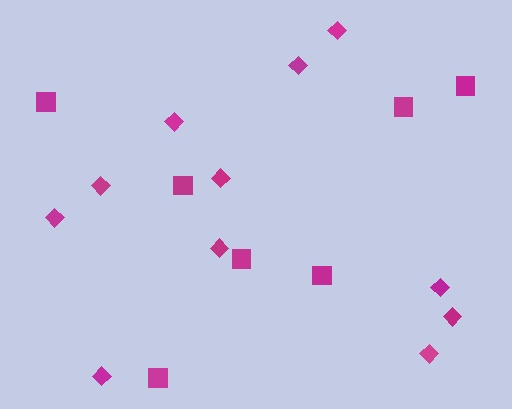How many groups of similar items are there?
There are 2 groups: one group of squares (7) and one group of diamonds (11).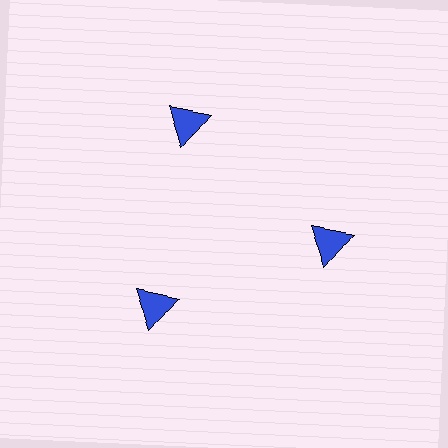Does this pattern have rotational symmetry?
Yes, this pattern has 3-fold rotational symmetry. It looks the same after rotating 120 degrees around the center.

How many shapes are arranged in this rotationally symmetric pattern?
There are 3 shapes, arranged in 3 groups of 1.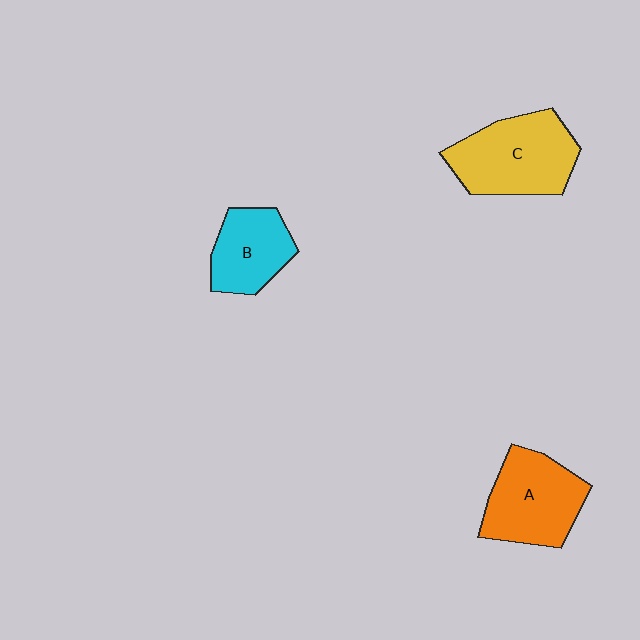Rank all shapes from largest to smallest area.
From largest to smallest: C (yellow), A (orange), B (cyan).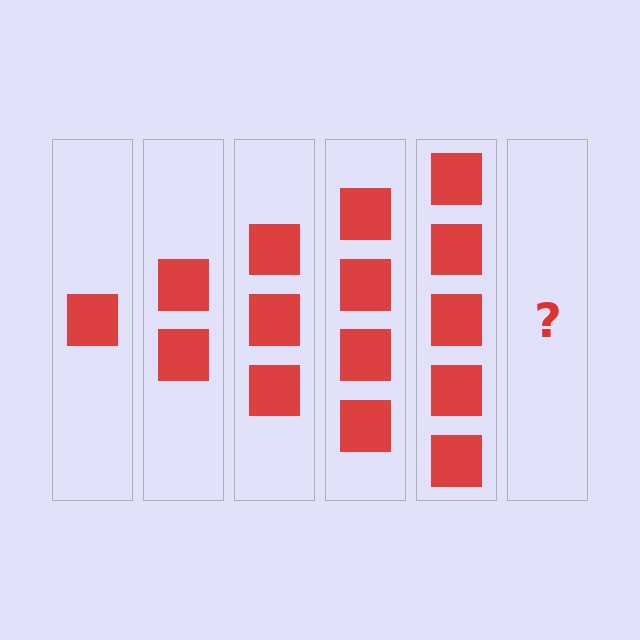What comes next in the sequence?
The next element should be 6 squares.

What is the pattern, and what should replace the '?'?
The pattern is that each step adds one more square. The '?' should be 6 squares.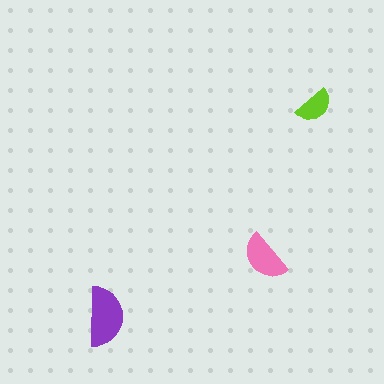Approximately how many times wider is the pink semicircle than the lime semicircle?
About 1.5 times wider.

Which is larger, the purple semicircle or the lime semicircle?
The purple one.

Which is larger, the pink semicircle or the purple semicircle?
The purple one.